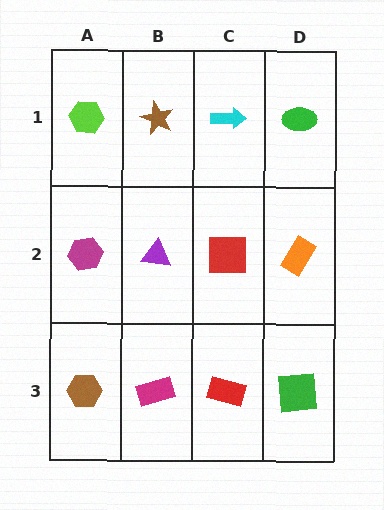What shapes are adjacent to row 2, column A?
A lime hexagon (row 1, column A), a brown hexagon (row 3, column A), a purple triangle (row 2, column B).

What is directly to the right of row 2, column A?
A purple triangle.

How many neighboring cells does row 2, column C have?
4.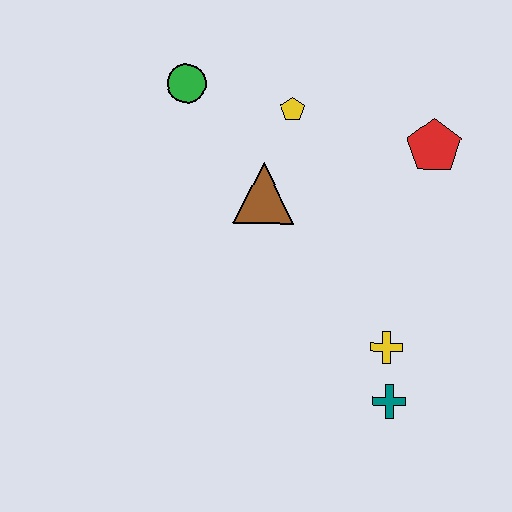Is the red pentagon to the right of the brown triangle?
Yes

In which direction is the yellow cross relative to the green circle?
The yellow cross is below the green circle.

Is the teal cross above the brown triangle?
No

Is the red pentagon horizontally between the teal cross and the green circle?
No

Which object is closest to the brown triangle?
The yellow pentagon is closest to the brown triangle.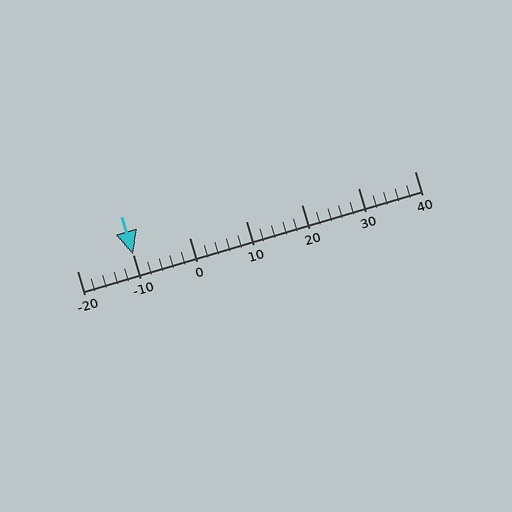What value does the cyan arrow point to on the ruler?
The cyan arrow points to approximately -10.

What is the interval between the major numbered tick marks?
The major tick marks are spaced 10 units apart.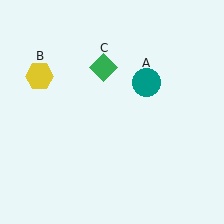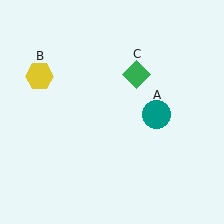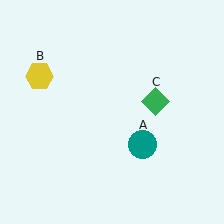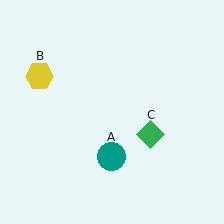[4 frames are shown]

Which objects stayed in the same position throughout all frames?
Yellow hexagon (object B) remained stationary.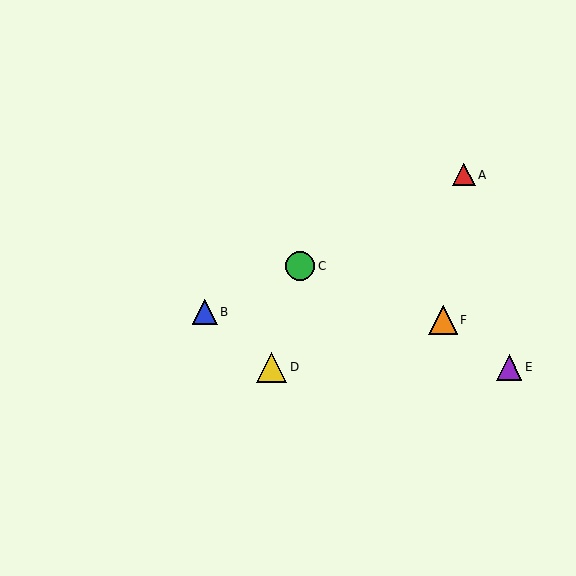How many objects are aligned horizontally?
2 objects (D, E) are aligned horizontally.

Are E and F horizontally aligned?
No, E is at y≈367 and F is at y≈320.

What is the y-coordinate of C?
Object C is at y≈266.